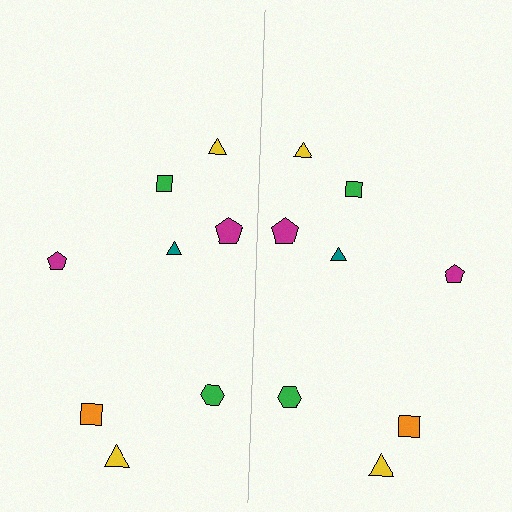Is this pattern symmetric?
Yes, this pattern has bilateral (reflection) symmetry.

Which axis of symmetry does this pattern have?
The pattern has a vertical axis of symmetry running through the center of the image.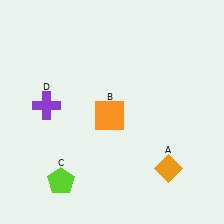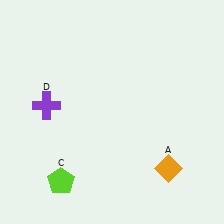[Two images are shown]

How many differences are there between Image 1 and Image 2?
There is 1 difference between the two images.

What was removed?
The orange square (B) was removed in Image 2.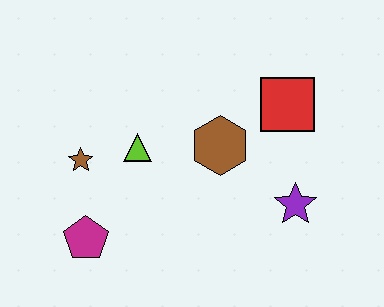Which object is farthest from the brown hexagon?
The magenta pentagon is farthest from the brown hexagon.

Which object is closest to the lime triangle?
The brown star is closest to the lime triangle.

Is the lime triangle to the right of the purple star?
No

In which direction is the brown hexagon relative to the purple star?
The brown hexagon is to the left of the purple star.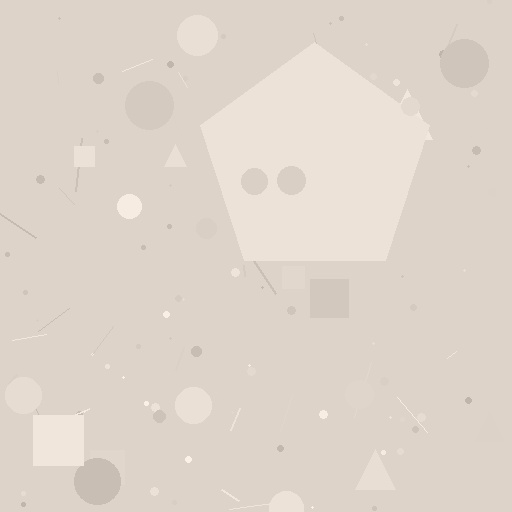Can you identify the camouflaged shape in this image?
The camouflaged shape is a pentagon.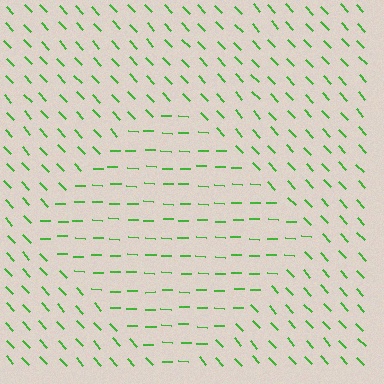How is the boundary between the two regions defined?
The boundary is defined purely by a change in line orientation (approximately 45 degrees difference). All lines are the same color and thickness.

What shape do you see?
I see a diamond.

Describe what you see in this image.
The image is filled with small green line segments. A diamond region in the image has lines oriented differently from the surrounding lines, creating a visible texture boundary.